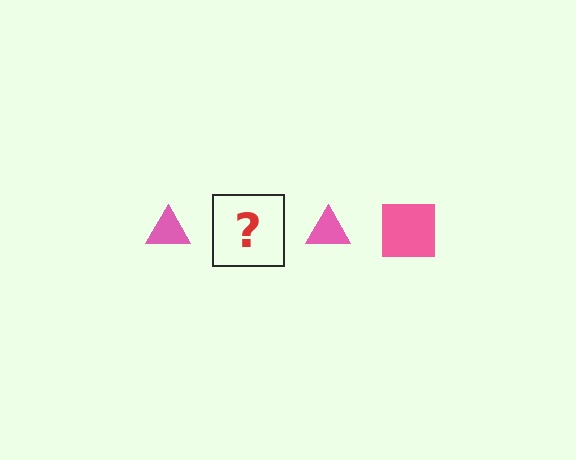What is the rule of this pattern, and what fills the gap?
The rule is that the pattern cycles through triangle, square shapes in pink. The gap should be filled with a pink square.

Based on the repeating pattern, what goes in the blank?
The blank should be a pink square.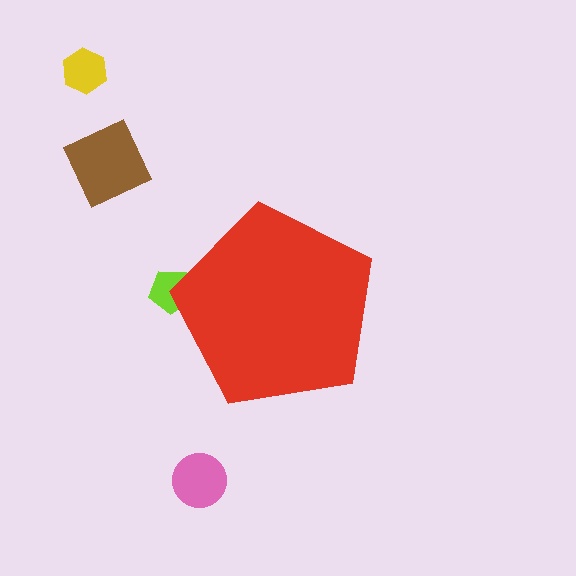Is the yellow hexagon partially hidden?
No, the yellow hexagon is fully visible.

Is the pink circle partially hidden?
No, the pink circle is fully visible.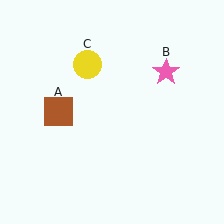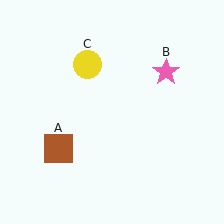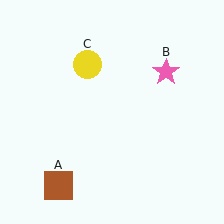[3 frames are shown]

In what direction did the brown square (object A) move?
The brown square (object A) moved down.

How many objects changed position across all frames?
1 object changed position: brown square (object A).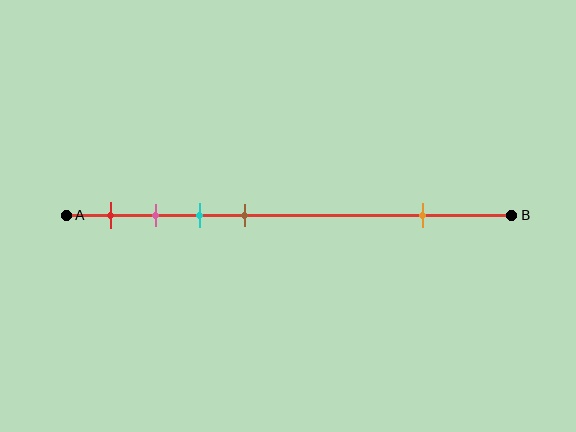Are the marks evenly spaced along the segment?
No, the marks are not evenly spaced.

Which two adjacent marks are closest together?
The pink and cyan marks are the closest adjacent pair.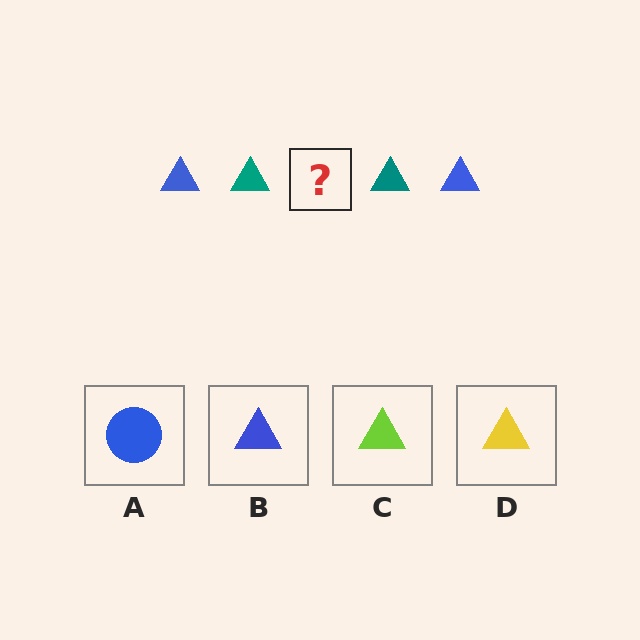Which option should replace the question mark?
Option B.